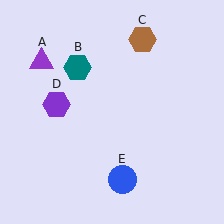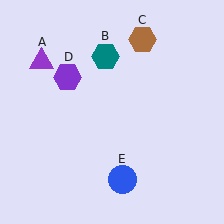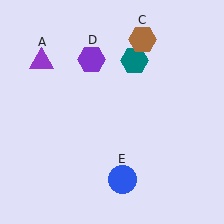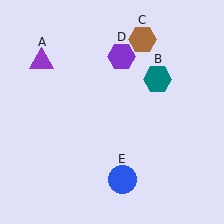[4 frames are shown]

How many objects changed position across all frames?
2 objects changed position: teal hexagon (object B), purple hexagon (object D).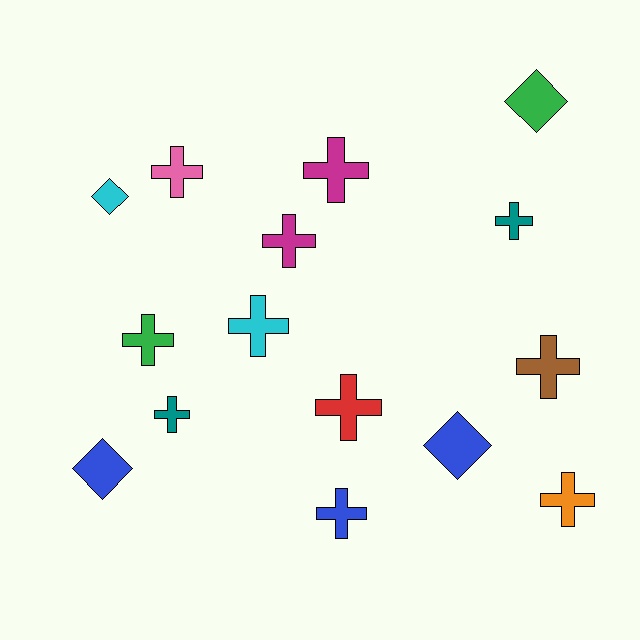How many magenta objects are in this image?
There are 2 magenta objects.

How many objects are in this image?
There are 15 objects.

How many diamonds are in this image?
There are 4 diamonds.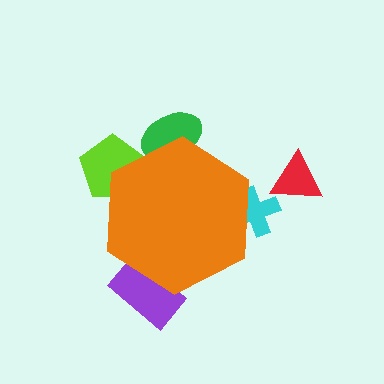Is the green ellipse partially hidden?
Yes, the green ellipse is partially hidden behind the orange hexagon.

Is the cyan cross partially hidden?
Yes, the cyan cross is partially hidden behind the orange hexagon.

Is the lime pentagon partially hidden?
Yes, the lime pentagon is partially hidden behind the orange hexagon.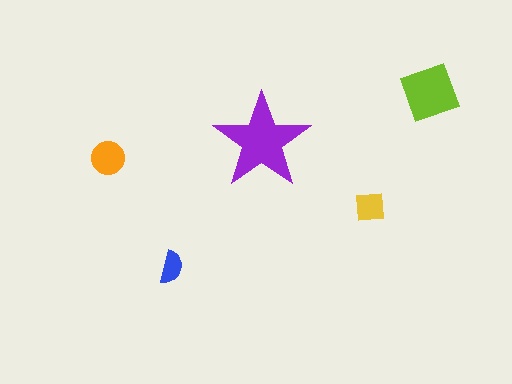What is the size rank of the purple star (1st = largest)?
1st.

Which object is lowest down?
The blue semicircle is bottommost.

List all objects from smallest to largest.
The blue semicircle, the yellow square, the orange circle, the lime square, the purple star.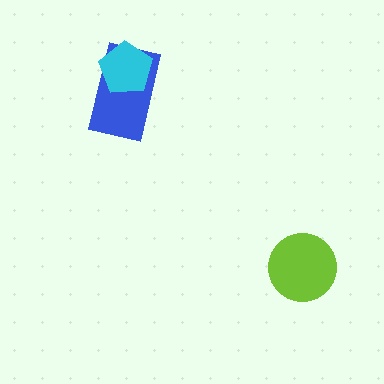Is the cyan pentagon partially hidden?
No, no other shape covers it.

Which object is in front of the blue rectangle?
The cyan pentagon is in front of the blue rectangle.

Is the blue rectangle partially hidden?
Yes, it is partially covered by another shape.